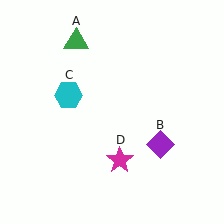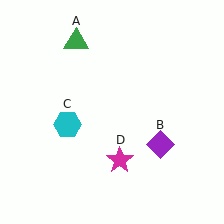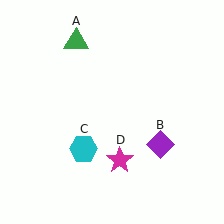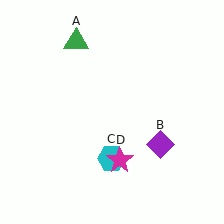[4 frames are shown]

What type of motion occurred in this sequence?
The cyan hexagon (object C) rotated counterclockwise around the center of the scene.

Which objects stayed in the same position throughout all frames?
Green triangle (object A) and purple diamond (object B) and magenta star (object D) remained stationary.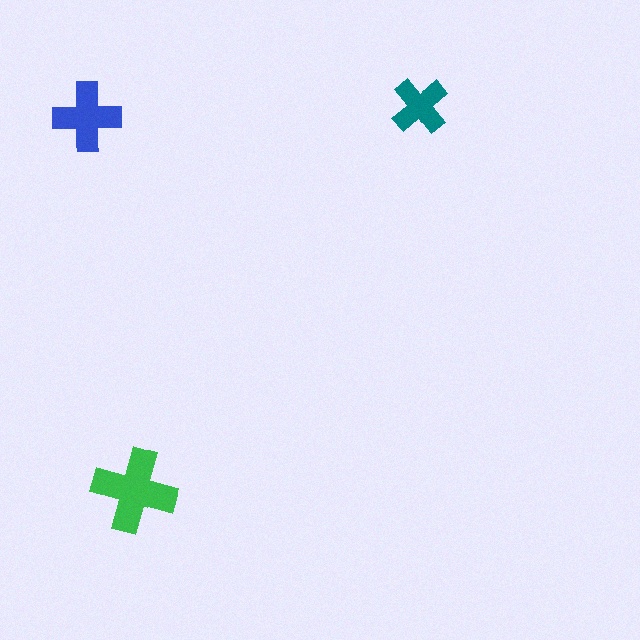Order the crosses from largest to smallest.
the green one, the blue one, the teal one.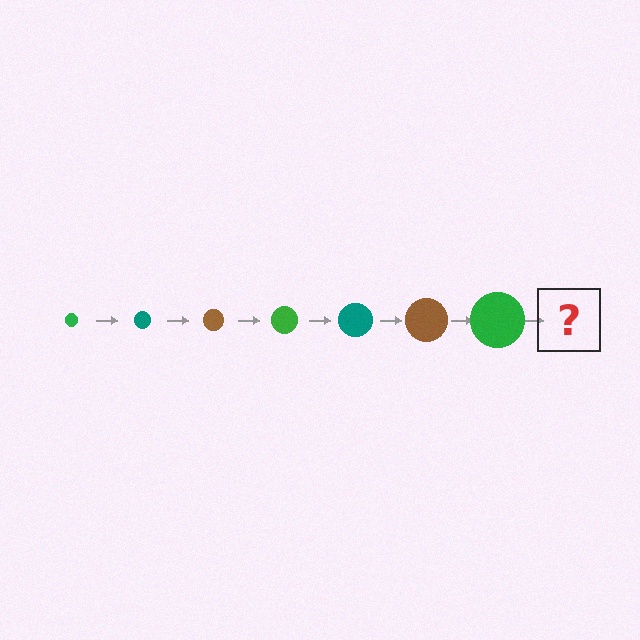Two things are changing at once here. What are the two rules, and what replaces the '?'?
The two rules are that the circle grows larger each step and the color cycles through green, teal, and brown. The '?' should be a teal circle, larger than the previous one.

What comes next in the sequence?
The next element should be a teal circle, larger than the previous one.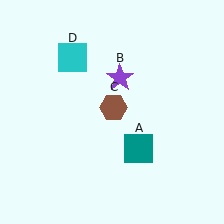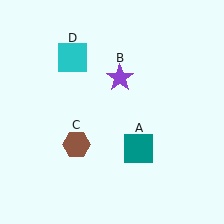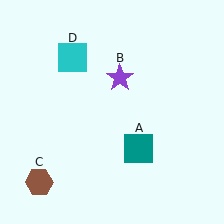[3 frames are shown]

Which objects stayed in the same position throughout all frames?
Teal square (object A) and purple star (object B) and cyan square (object D) remained stationary.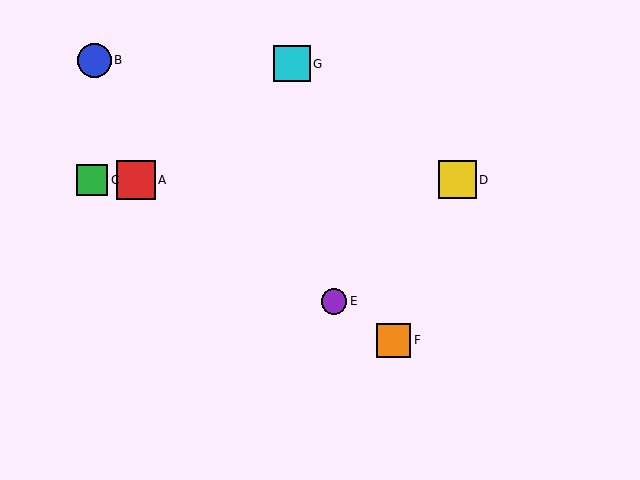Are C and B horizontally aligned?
No, C is at y≈180 and B is at y≈60.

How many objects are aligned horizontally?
3 objects (A, C, D) are aligned horizontally.